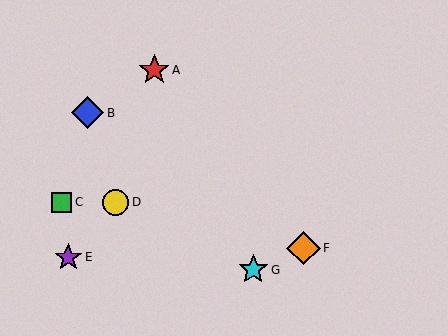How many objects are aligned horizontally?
2 objects (C, D) are aligned horizontally.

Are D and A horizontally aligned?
No, D is at y≈202 and A is at y≈70.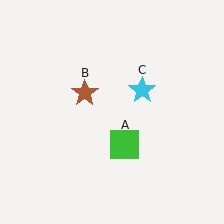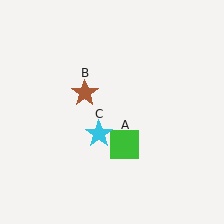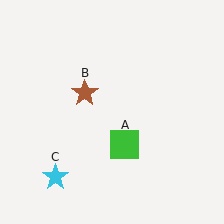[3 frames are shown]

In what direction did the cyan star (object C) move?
The cyan star (object C) moved down and to the left.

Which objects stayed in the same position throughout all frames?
Green square (object A) and brown star (object B) remained stationary.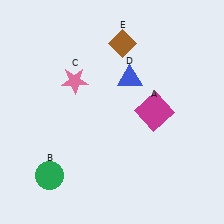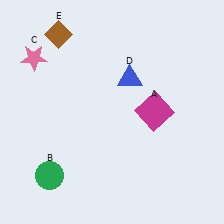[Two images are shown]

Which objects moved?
The objects that moved are: the pink star (C), the brown diamond (E).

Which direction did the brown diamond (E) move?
The brown diamond (E) moved left.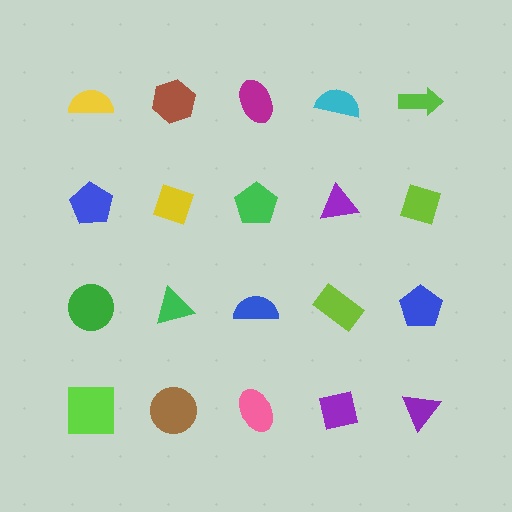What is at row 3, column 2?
A green triangle.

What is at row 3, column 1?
A green circle.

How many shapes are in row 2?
5 shapes.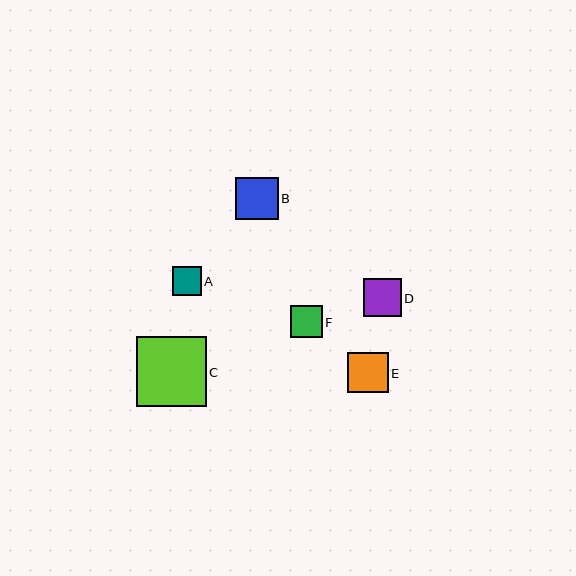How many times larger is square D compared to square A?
Square D is approximately 1.3 times the size of square A.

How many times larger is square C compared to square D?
Square C is approximately 1.8 times the size of square D.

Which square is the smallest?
Square A is the smallest with a size of approximately 29 pixels.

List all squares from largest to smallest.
From largest to smallest: C, B, E, D, F, A.